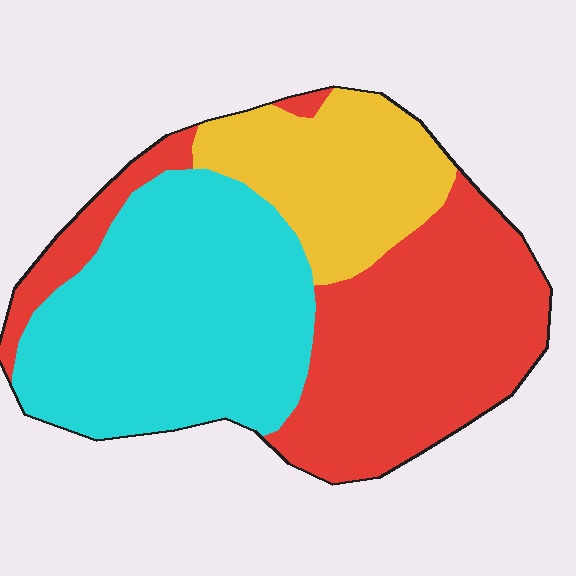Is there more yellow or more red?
Red.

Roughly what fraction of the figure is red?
Red takes up between a quarter and a half of the figure.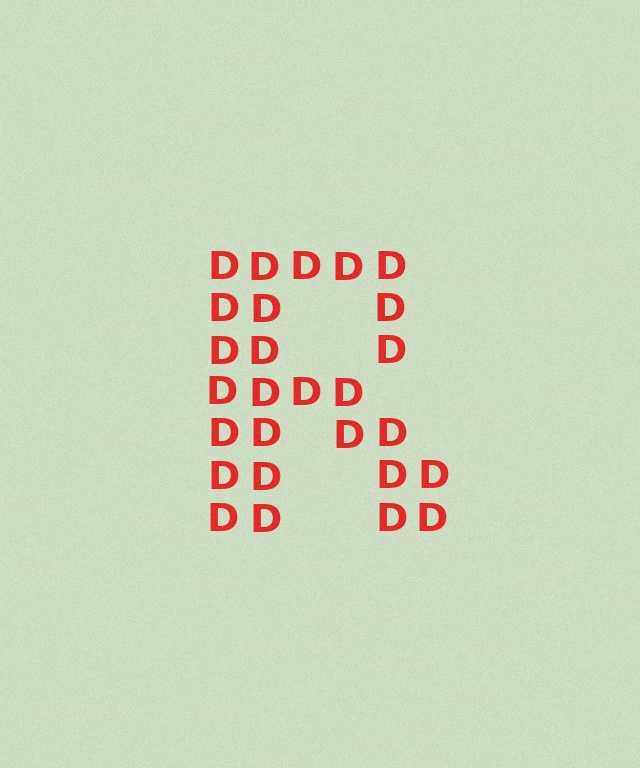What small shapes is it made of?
It is made of small letter D's.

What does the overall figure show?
The overall figure shows the letter R.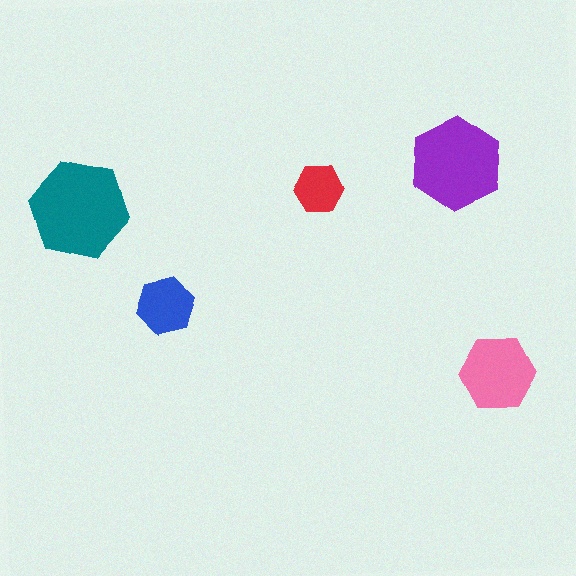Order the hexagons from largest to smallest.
the teal one, the purple one, the pink one, the blue one, the red one.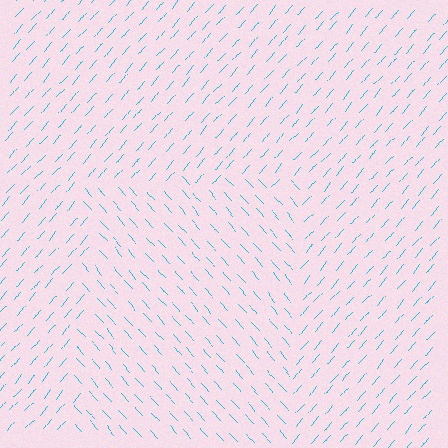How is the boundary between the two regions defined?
The boundary is defined purely by a change in line orientation (approximately 83 degrees difference). All lines are the same color and thickness.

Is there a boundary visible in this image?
Yes, there is a texture boundary formed by a change in line orientation.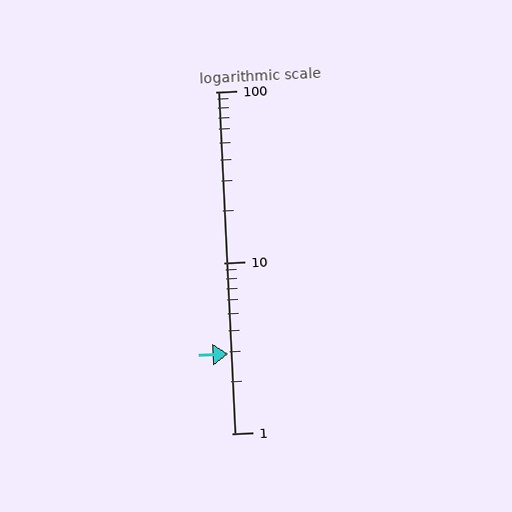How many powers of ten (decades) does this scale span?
The scale spans 2 decades, from 1 to 100.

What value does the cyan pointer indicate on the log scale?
The pointer indicates approximately 2.9.